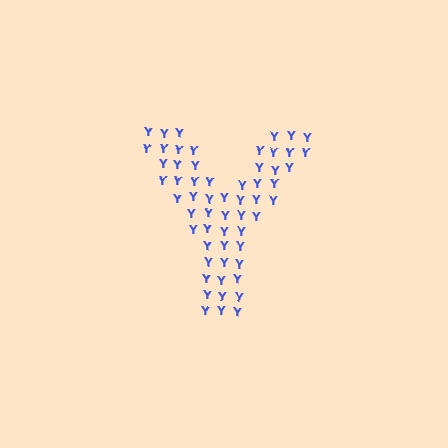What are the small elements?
The small elements are letter Y's.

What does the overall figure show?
The overall figure shows the letter Y.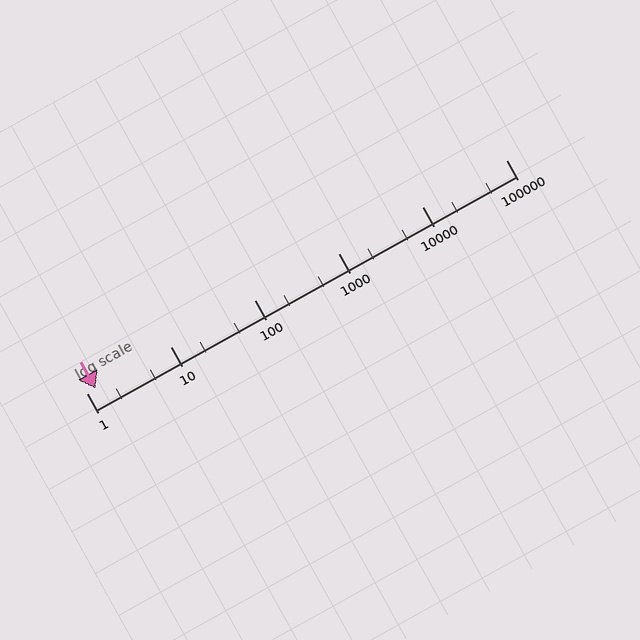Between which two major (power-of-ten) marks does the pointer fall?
The pointer is between 1 and 10.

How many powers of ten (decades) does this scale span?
The scale spans 5 decades, from 1 to 100000.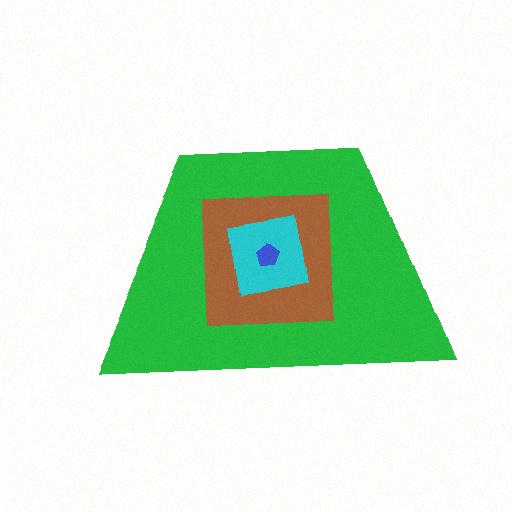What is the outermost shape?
The green trapezoid.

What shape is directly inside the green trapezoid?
The brown square.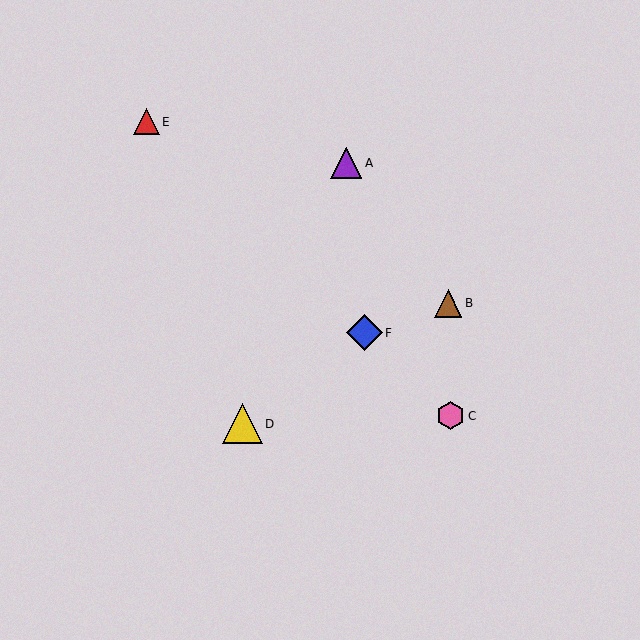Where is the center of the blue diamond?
The center of the blue diamond is at (364, 333).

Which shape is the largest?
The yellow triangle (labeled D) is the largest.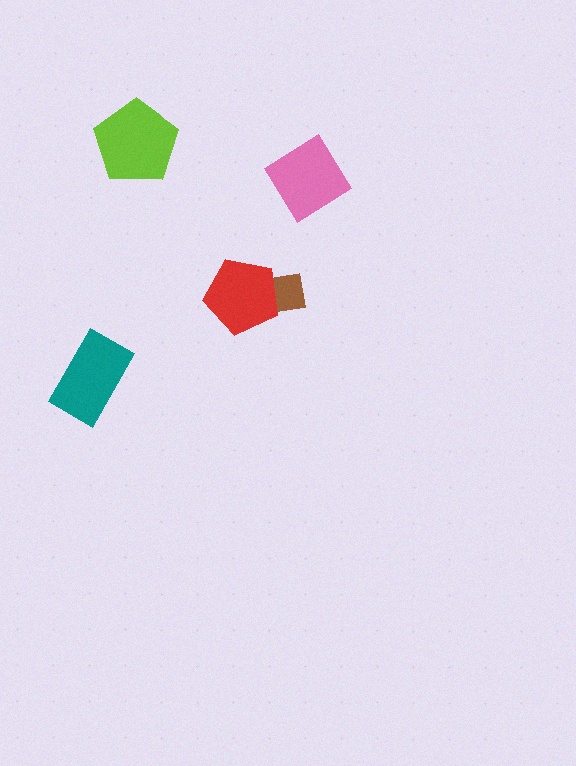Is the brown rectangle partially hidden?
Yes, it is partially covered by another shape.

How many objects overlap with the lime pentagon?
0 objects overlap with the lime pentagon.